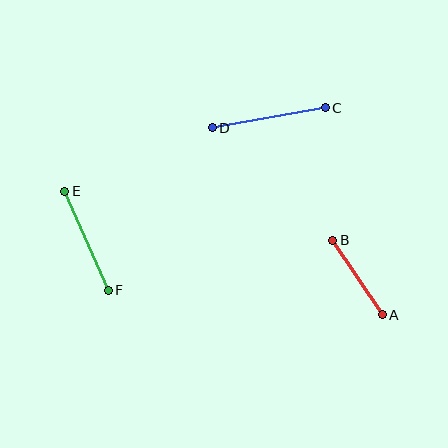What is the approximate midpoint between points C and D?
The midpoint is at approximately (269, 118) pixels.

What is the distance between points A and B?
The distance is approximately 89 pixels.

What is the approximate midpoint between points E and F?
The midpoint is at approximately (87, 241) pixels.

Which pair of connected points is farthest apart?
Points C and D are farthest apart.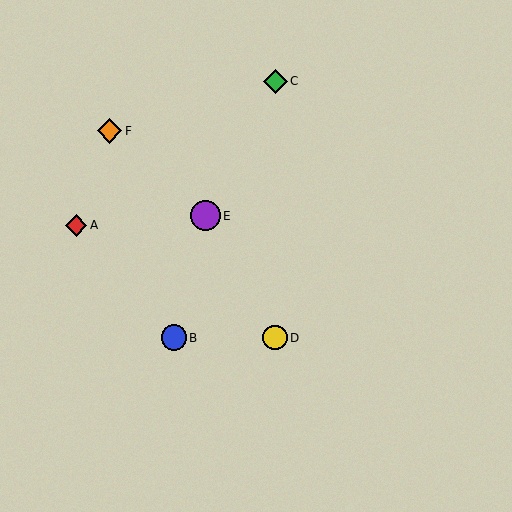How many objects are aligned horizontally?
2 objects (B, D) are aligned horizontally.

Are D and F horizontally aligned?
No, D is at y≈338 and F is at y≈131.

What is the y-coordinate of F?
Object F is at y≈131.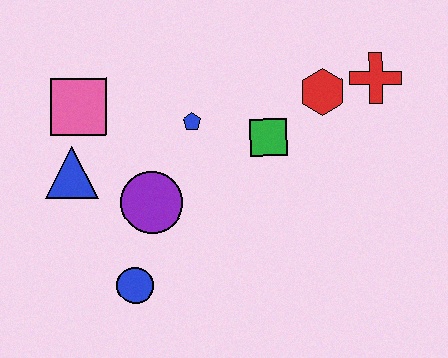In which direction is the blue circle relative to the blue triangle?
The blue circle is below the blue triangle.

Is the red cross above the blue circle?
Yes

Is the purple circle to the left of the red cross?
Yes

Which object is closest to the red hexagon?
The red cross is closest to the red hexagon.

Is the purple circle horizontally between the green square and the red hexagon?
No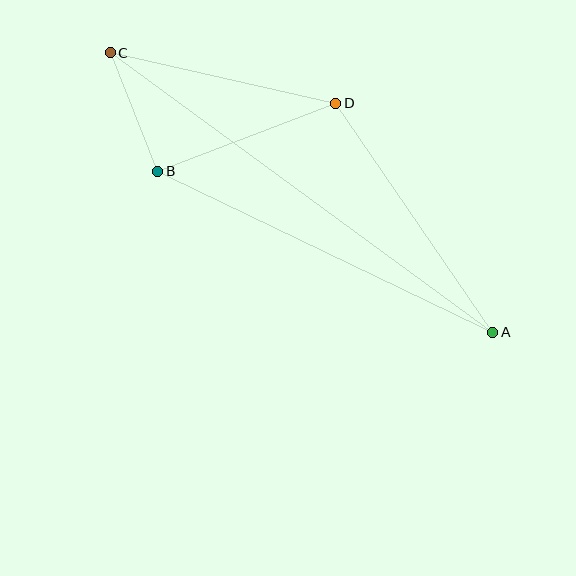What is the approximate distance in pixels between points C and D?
The distance between C and D is approximately 231 pixels.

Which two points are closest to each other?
Points B and C are closest to each other.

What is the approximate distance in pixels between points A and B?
The distance between A and B is approximately 372 pixels.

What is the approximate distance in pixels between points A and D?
The distance between A and D is approximately 278 pixels.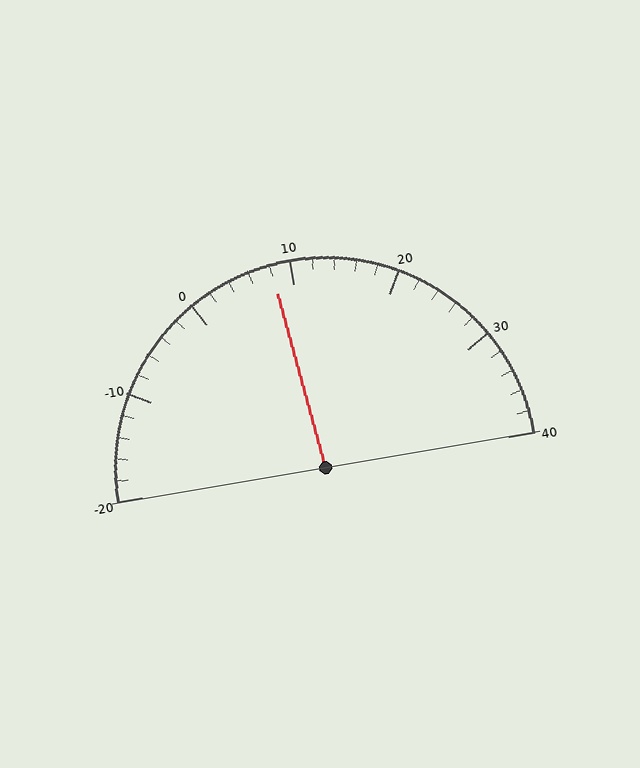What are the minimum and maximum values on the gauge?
The gauge ranges from -20 to 40.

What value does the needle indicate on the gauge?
The needle indicates approximately 8.